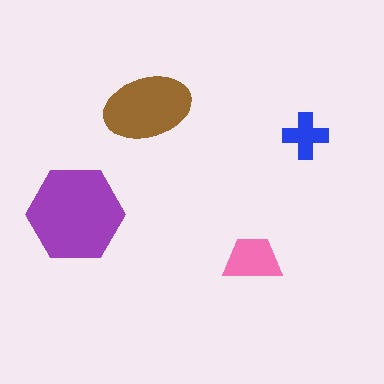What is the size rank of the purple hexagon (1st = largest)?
1st.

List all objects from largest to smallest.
The purple hexagon, the brown ellipse, the pink trapezoid, the blue cross.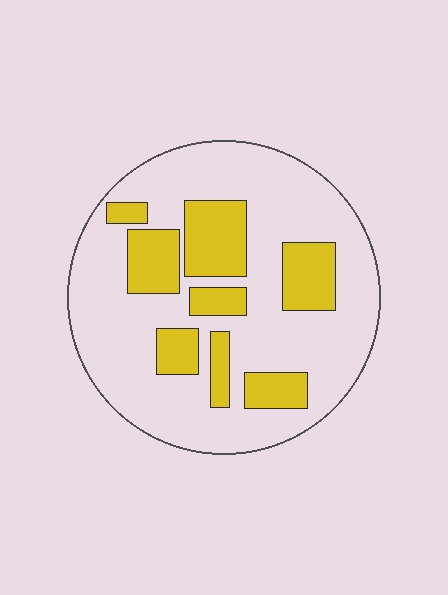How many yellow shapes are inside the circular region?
8.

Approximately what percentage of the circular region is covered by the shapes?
Approximately 25%.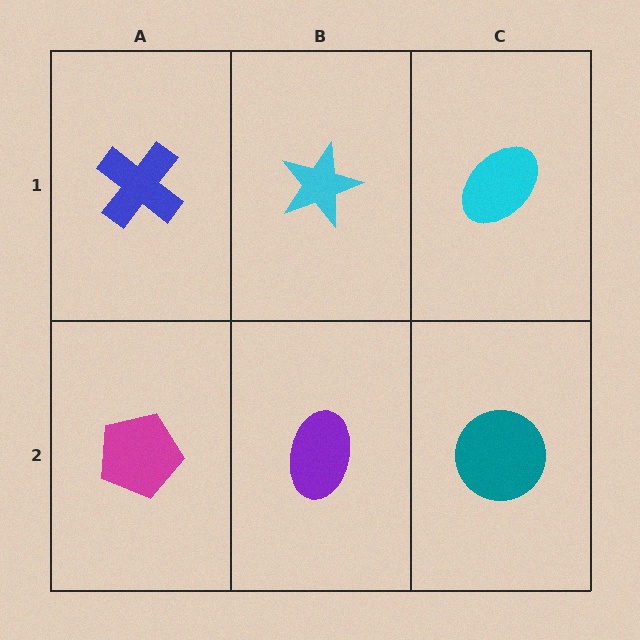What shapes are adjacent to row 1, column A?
A magenta pentagon (row 2, column A), a cyan star (row 1, column B).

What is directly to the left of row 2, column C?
A purple ellipse.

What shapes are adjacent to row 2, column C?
A cyan ellipse (row 1, column C), a purple ellipse (row 2, column B).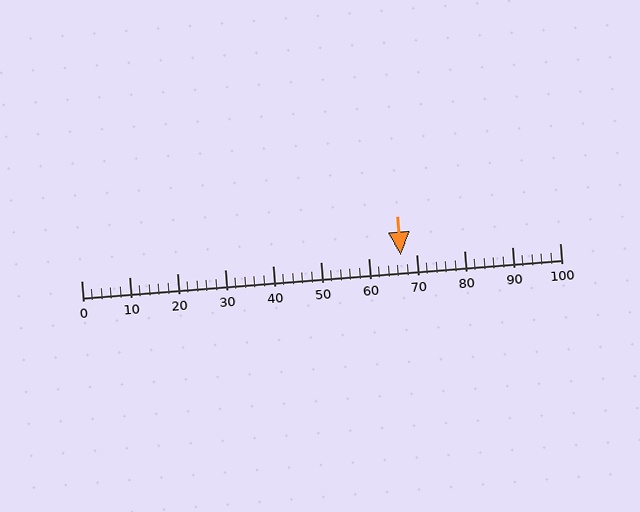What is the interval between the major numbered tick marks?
The major tick marks are spaced 10 units apart.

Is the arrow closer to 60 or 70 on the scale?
The arrow is closer to 70.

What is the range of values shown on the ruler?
The ruler shows values from 0 to 100.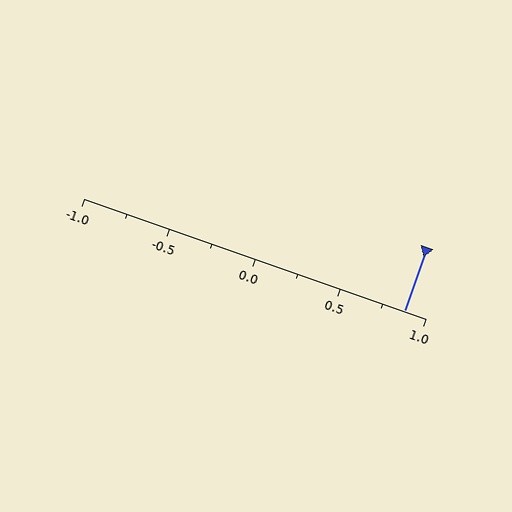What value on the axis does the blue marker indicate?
The marker indicates approximately 0.88.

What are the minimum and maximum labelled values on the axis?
The axis runs from -1.0 to 1.0.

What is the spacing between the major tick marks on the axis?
The major ticks are spaced 0.5 apart.